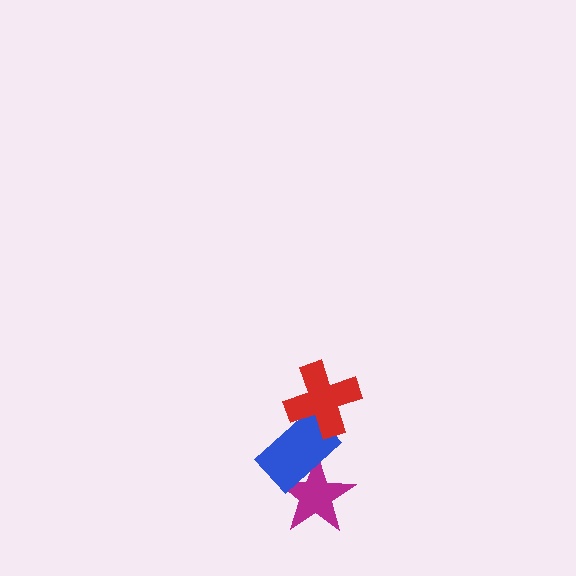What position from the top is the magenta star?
The magenta star is 3rd from the top.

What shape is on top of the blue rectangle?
The red cross is on top of the blue rectangle.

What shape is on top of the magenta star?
The blue rectangle is on top of the magenta star.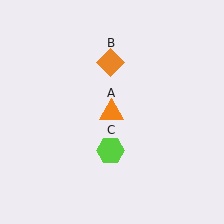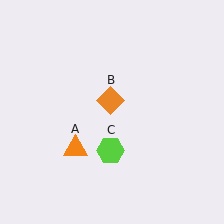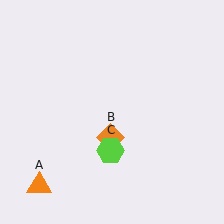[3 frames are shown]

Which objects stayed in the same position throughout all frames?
Lime hexagon (object C) remained stationary.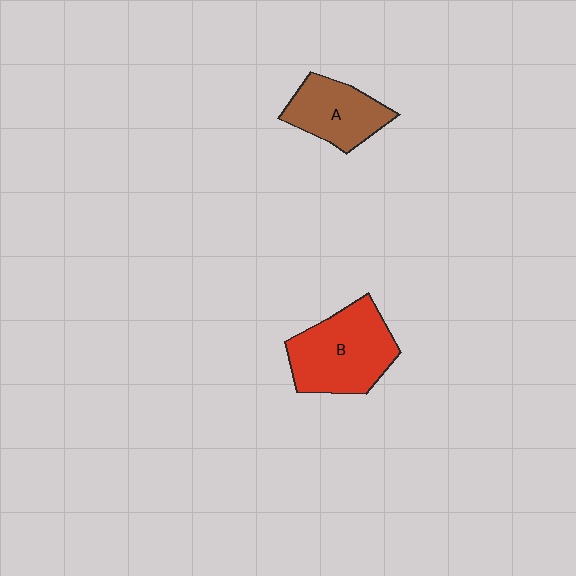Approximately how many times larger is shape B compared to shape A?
Approximately 1.4 times.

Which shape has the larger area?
Shape B (red).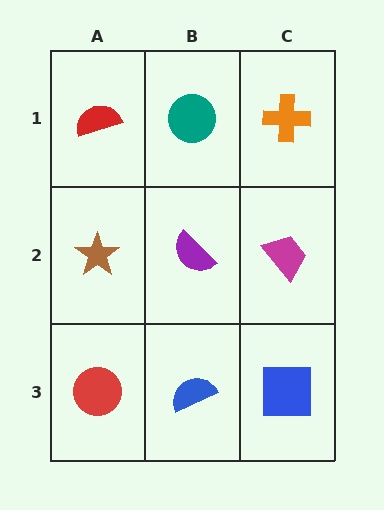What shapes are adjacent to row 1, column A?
A brown star (row 2, column A), a teal circle (row 1, column B).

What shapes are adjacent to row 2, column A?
A red semicircle (row 1, column A), a red circle (row 3, column A), a purple semicircle (row 2, column B).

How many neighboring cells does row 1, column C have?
2.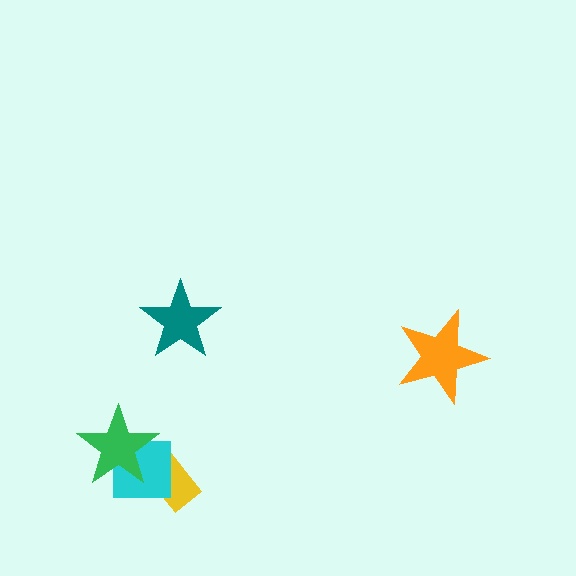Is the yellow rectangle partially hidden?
Yes, it is partially covered by another shape.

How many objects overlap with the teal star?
0 objects overlap with the teal star.